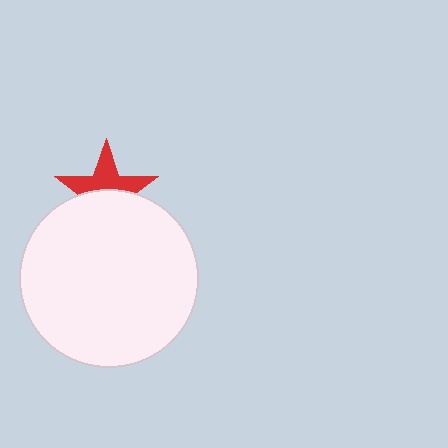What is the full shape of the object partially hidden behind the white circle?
The partially hidden object is a red star.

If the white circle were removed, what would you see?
You would see the complete red star.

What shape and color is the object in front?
The object in front is a white circle.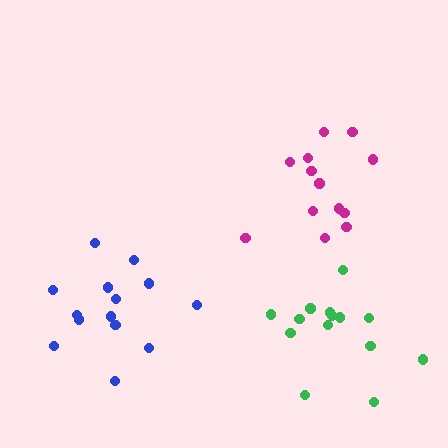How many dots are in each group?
Group 1: 14 dots, Group 2: 13 dots, Group 3: 14 dots (41 total).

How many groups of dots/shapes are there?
There are 3 groups.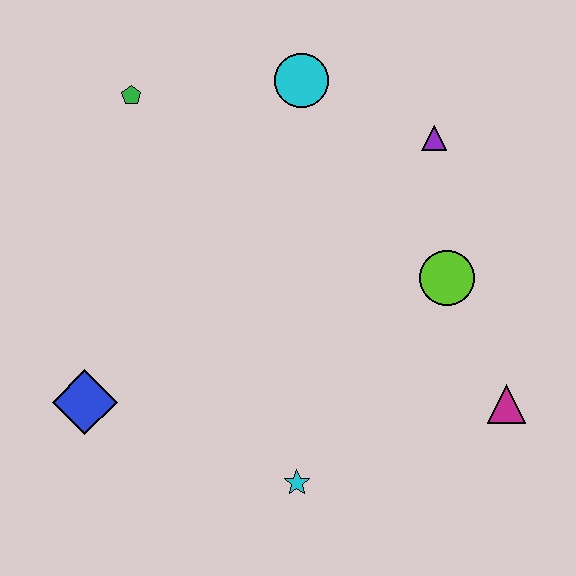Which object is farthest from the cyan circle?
The cyan star is farthest from the cyan circle.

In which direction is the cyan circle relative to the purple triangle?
The cyan circle is to the left of the purple triangle.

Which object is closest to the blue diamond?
The cyan star is closest to the blue diamond.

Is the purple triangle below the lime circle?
No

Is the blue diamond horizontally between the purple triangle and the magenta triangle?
No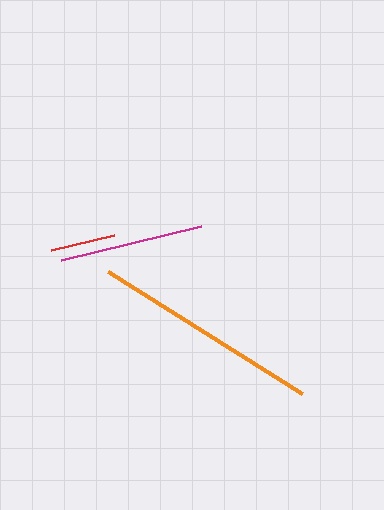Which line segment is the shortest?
The red line is the shortest at approximately 65 pixels.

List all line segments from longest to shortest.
From longest to shortest: orange, magenta, red.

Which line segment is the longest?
The orange line is the longest at approximately 229 pixels.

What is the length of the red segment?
The red segment is approximately 65 pixels long.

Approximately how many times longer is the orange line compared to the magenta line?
The orange line is approximately 1.6 times the length of the magenta line.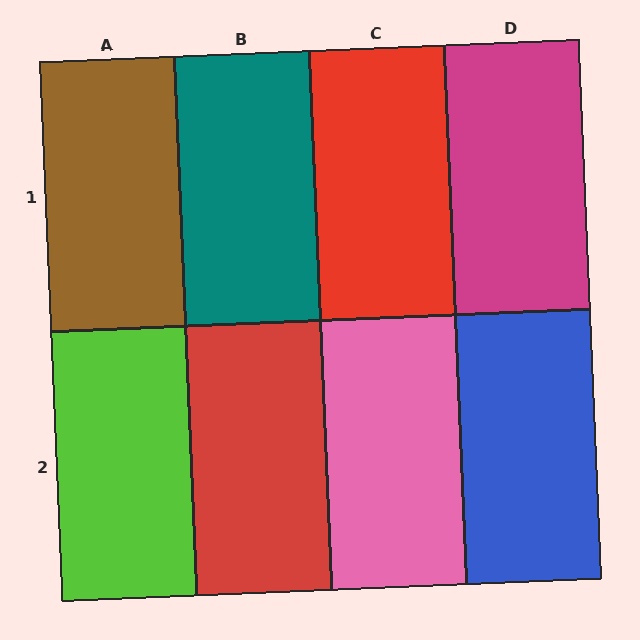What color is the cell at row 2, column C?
Pink.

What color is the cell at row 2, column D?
Blue.